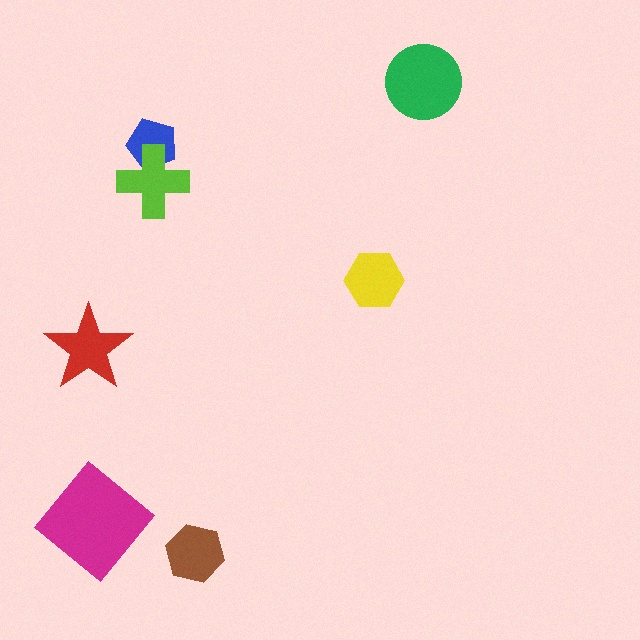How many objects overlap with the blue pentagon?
1 object overlaps with the blue pentagon.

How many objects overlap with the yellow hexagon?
0 objects overlap with the yellow hexagon.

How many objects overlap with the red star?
0 objects overlap with the red star.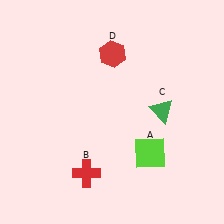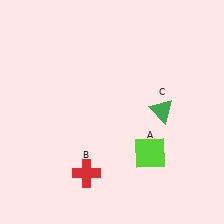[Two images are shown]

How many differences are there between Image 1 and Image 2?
There is 1 difference between the two images.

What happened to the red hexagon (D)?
The red hexagon (D) was removed in Image 2. It was in the top-right area of Image 1.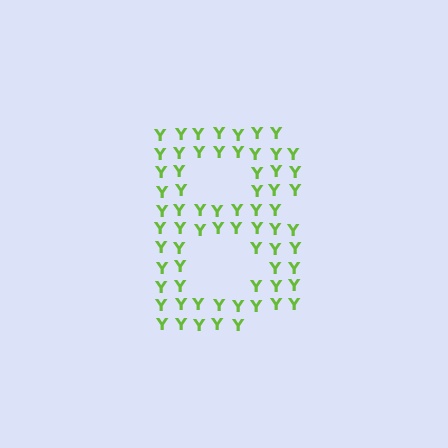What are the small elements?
The small elements are letter Y's.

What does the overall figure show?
The overall figure shows the letter B.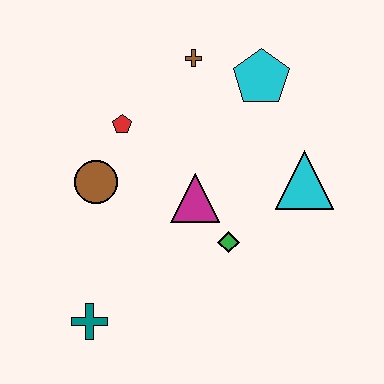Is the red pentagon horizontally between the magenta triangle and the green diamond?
No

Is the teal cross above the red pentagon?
No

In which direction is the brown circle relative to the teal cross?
The brown circle is above the teal cross.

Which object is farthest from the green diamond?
The brown cross is farthest from the green diamond.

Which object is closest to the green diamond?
The magenta triangle is closest to the green diamond.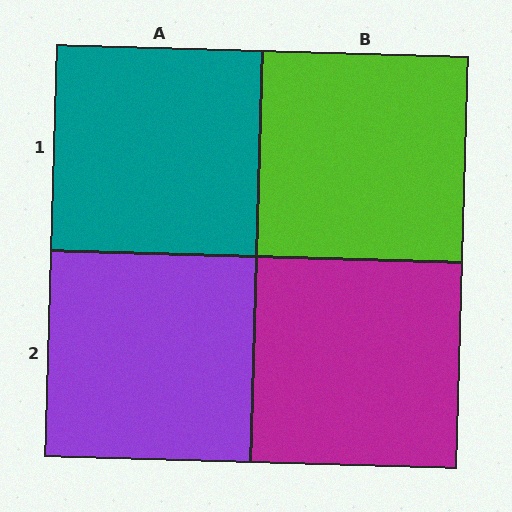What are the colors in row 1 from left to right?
Teal, lime.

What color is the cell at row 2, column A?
Purple.